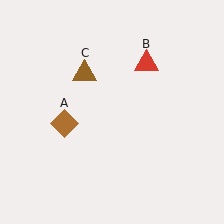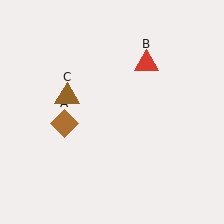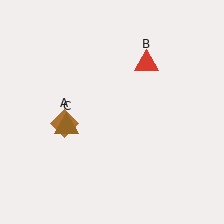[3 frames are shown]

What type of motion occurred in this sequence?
The brown triangle (object C) rotated counterclockwise around the center of the scene.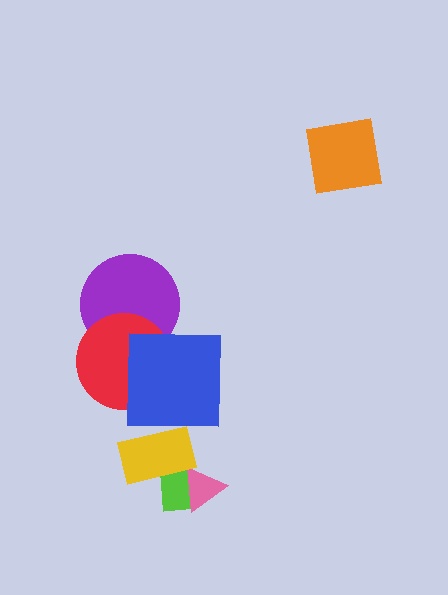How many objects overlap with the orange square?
0 objects overlap with the orange square.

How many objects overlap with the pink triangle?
1 object overlaps with the pink triangle.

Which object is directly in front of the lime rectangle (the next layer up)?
The pink triangle is directly in front of the lime rectangle.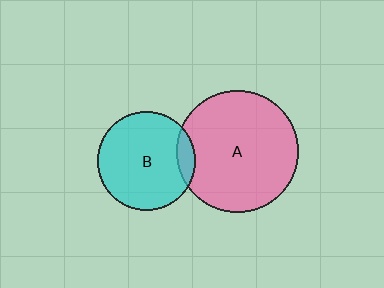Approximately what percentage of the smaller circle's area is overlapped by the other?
Approximately 10%.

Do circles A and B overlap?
Yes.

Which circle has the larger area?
Circle A (pink).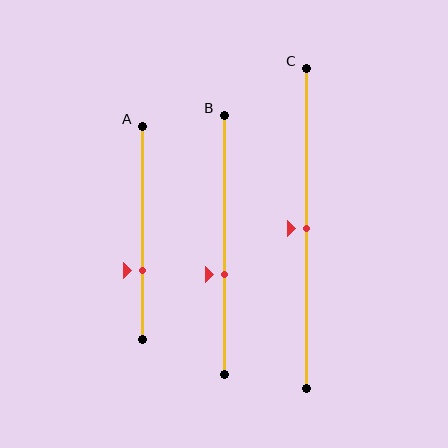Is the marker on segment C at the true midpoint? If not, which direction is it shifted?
Yes, the marker on segment C is at the true midpoint.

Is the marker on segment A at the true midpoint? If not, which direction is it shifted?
No, the marker on segment A is shifted downward by about 18% of the segment length.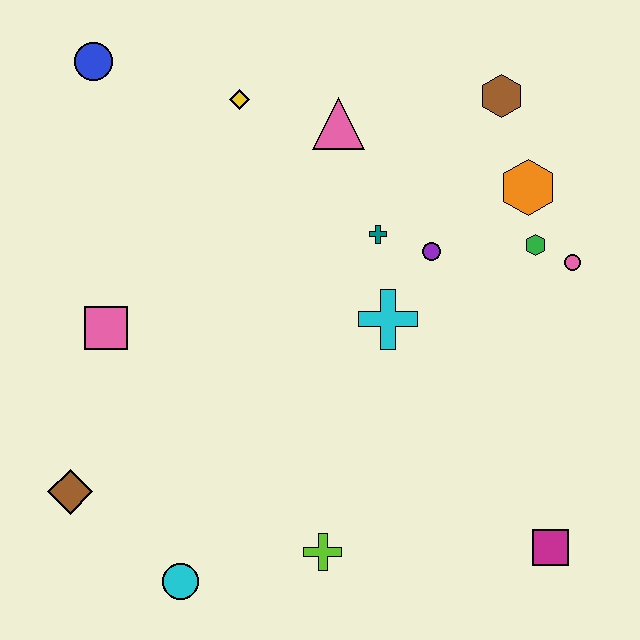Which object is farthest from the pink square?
The magenta square is farthest from the pink square.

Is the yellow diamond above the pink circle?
Yes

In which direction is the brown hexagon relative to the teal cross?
The brown hexagon is above the teal cross.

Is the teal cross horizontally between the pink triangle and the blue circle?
No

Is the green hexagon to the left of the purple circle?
No